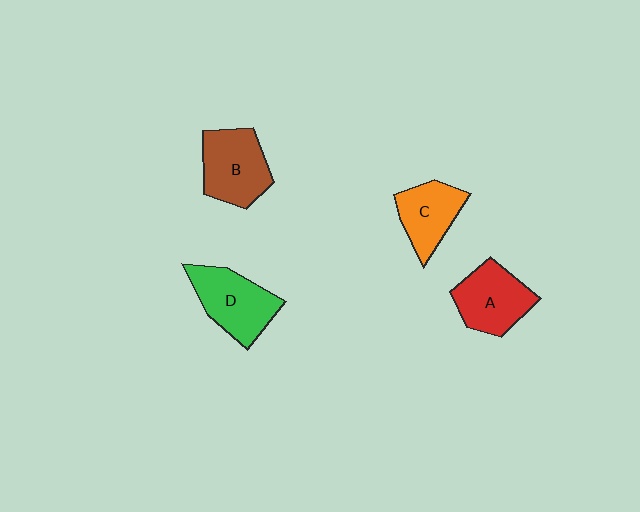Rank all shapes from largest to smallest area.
From largest to smallest: D (green), B (brown), A (red), C (orange).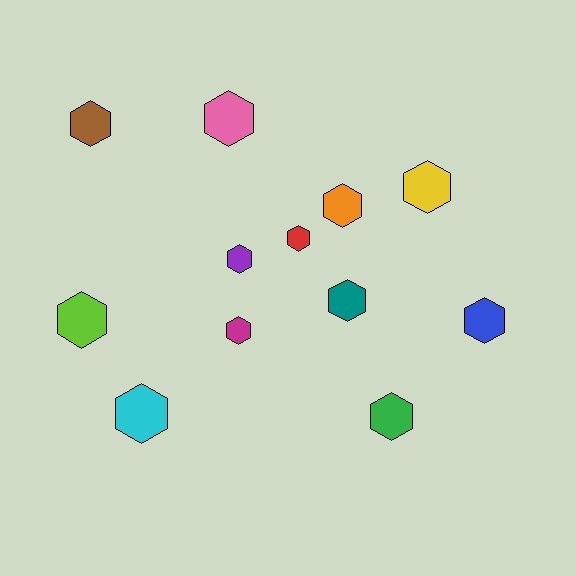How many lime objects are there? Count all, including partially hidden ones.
There is 1 lime object.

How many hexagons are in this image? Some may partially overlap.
There are 12 hexagons.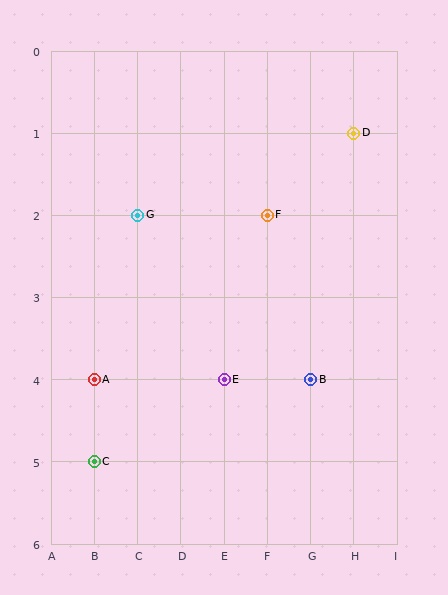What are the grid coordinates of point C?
Point C is at grid coordinates (B, 5).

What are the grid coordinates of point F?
Point F is at grid coordinates (F, 2).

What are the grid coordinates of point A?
Point A is at grid coordinates (B, 4).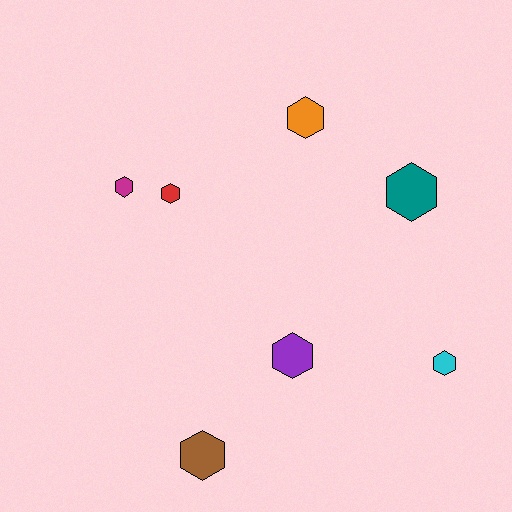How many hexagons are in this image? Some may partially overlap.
There are 7 hexagons.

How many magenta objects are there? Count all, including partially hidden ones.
There is 1 magenta object.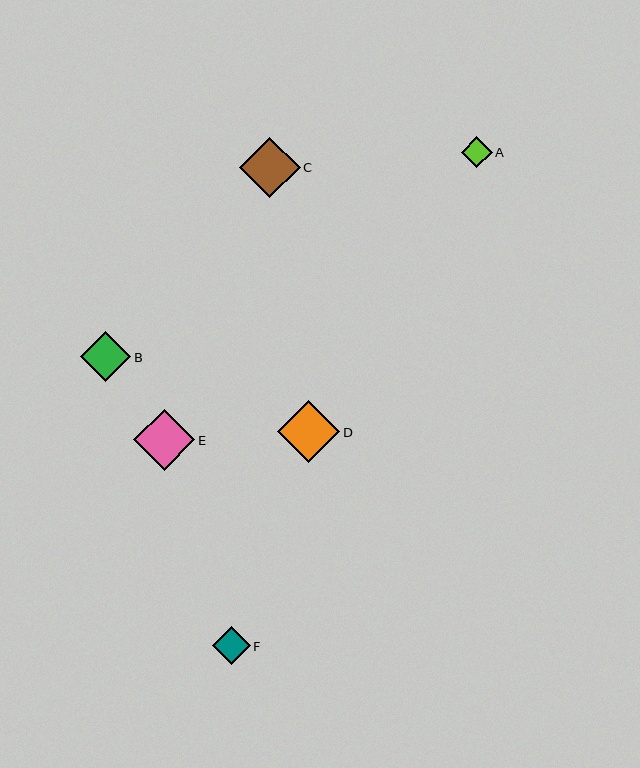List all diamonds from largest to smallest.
From largest to smallest: D, E, C, B, F, A.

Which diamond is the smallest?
Diamond A is the smallest with a size of approximately 31 pixels.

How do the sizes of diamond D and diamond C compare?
Diamond D and diamond C are approximately the same size.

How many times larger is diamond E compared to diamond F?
Diamond E is approximately 1.6 times the size of diamond F.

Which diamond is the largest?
Diamond D is the largest with a size of approximately 62 pixels.